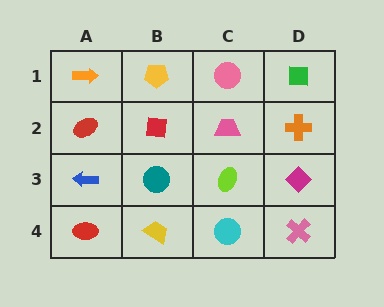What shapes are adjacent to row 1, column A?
A red ellipse (row 2, column A), a yellow pentagon (row 1, column B).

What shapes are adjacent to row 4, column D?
A magenta diamond (row 3, column D), a cyan circle (row 4, column C).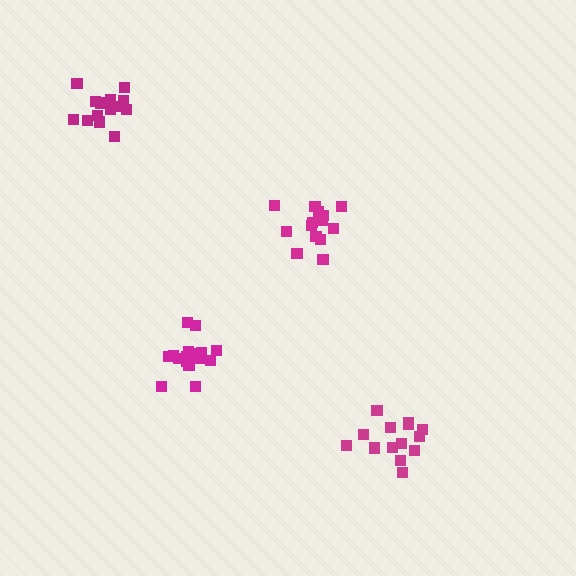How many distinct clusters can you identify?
There are 4 distinct clusters.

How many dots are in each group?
Group 1: 17 dots, Group 2: 14 dots, Group 3: 16 dots, Group 4: 14 dots (61 total).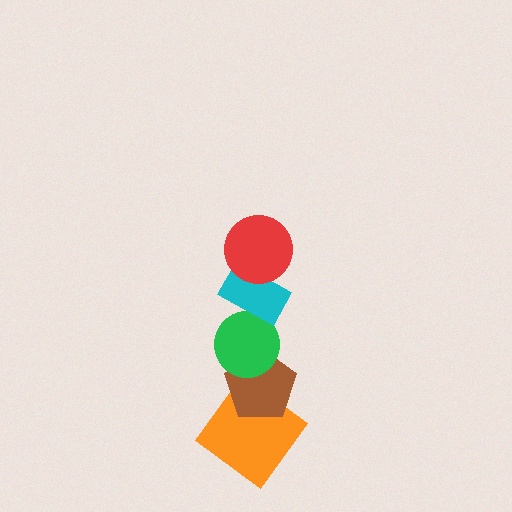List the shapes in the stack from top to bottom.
From top to bottom: the red circle, the cyan rectangle, the green circle, the brown pentagon, the orange diamond.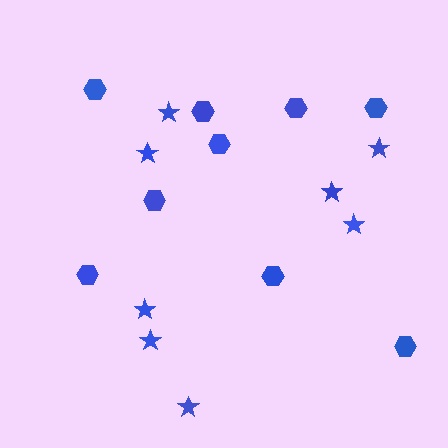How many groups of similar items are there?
There are 2 groups: one group of stars (8) and one group of hexagons (9).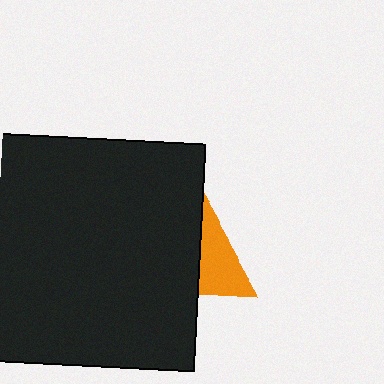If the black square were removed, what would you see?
You would see the complete orange triangle.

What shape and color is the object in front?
The object in front is a black square.